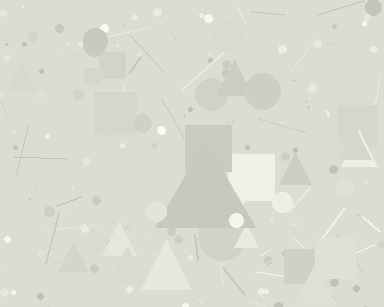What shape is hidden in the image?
A triangle is hidden in the image.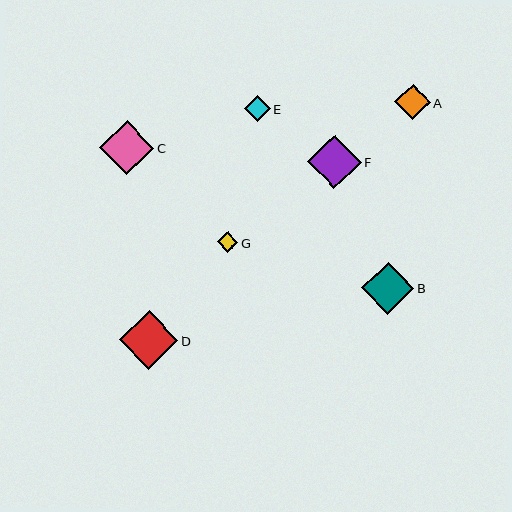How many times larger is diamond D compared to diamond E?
Diamond D is approximately 2.3 times the size of diamond E.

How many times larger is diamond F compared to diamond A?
Diamond F is approximately 1.5 times the size of diamond A.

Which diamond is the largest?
Diamond D is the largest with a size of approximately 58 pixels.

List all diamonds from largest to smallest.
From largest to smallest: D, C, F, B, A, E, G.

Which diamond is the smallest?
Diamond G is the smallest with a size of approximately 21 pixels.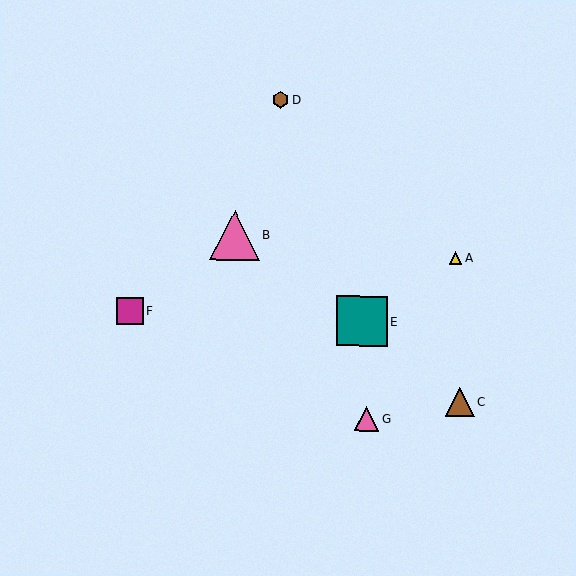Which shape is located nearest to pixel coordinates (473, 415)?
The brown triangle (labeled C) at (460, 402) is nearest to that location.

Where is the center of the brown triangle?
The center of the brown triangle is at (460, 402).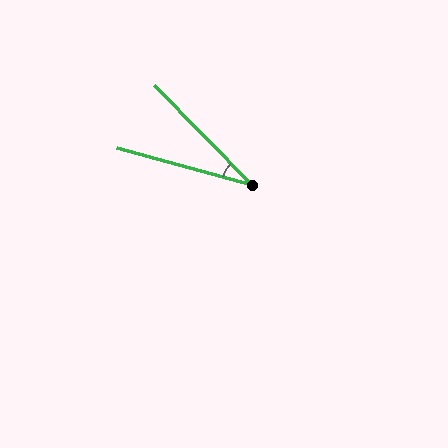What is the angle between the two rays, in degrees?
Approximately 30 degrees.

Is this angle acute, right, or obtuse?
It is acute.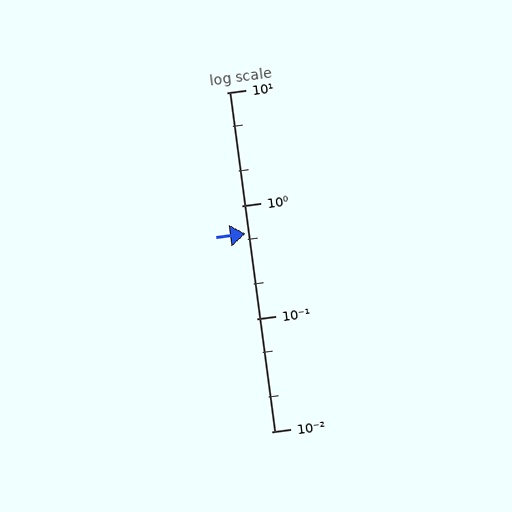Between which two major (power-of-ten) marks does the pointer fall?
The pointer is between 0.1 and 1.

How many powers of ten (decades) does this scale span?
The scale spans 3 decades, from 0.01 to 10.